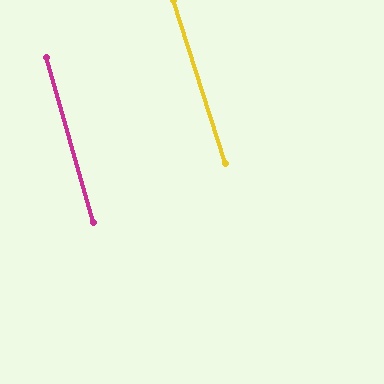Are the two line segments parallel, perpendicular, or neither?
Parallel — their directions differ by only 1.8°.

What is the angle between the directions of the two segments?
Approximately 2 degrees.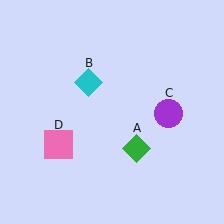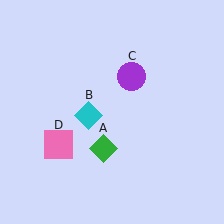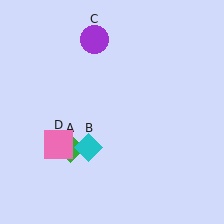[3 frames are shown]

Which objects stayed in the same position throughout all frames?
Pink square (object D) remained stationary.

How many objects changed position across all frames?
3 objects changed position: green diamond (object A), cyan diamond (object B), purple circle (object C).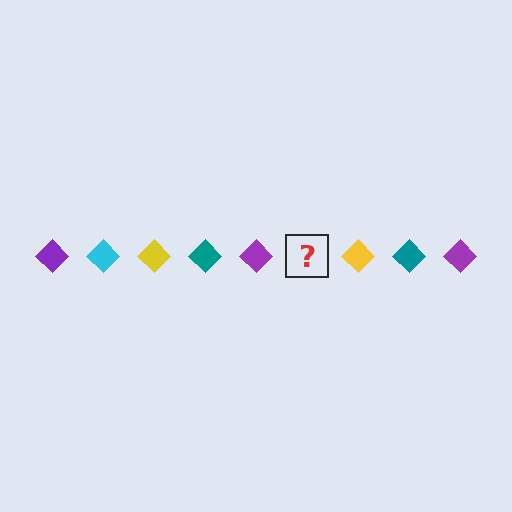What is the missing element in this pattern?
The missing element is a cyan diamond.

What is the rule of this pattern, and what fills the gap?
The rule is that the pattern cycles through purple, cyan, yellow, teal diamonds. The gap should be filled with a cyan diamond.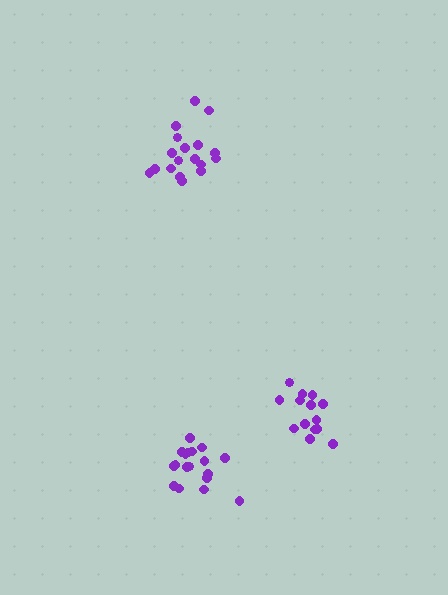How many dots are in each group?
Group 1: 14 dots, Group 2: 18 dots, Group 3: 18 dots (50 total).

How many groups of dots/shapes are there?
There are 3 groups.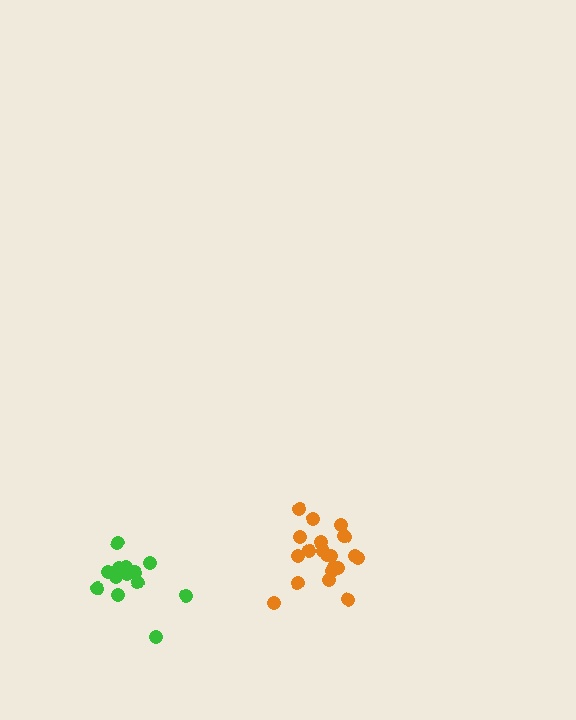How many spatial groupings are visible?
There are 2 spatial groupings.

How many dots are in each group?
Group 1: 14 dots, Group 2: 20 dots (34 total).